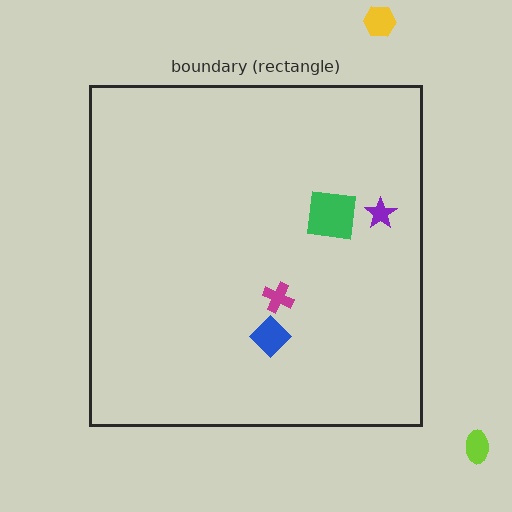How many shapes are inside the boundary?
4 inside, 2 outside.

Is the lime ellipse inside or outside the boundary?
Outside.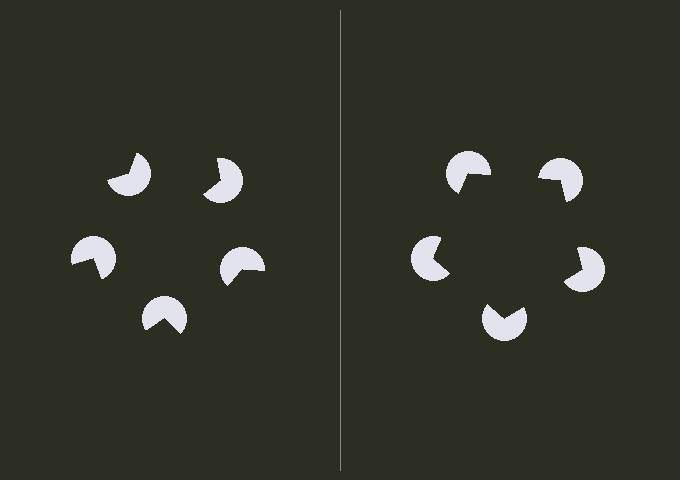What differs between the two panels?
The pac-man discs are positioned identically on both sides; only the wedge orientations differ. On the right they align to a pentagon; on the left they are misaligned.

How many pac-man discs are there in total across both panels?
10 — 5 on each side.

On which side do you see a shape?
An illusory pentagon appears on the right side. On the left side the wedge cuts are rotated, so no coherent shape forms.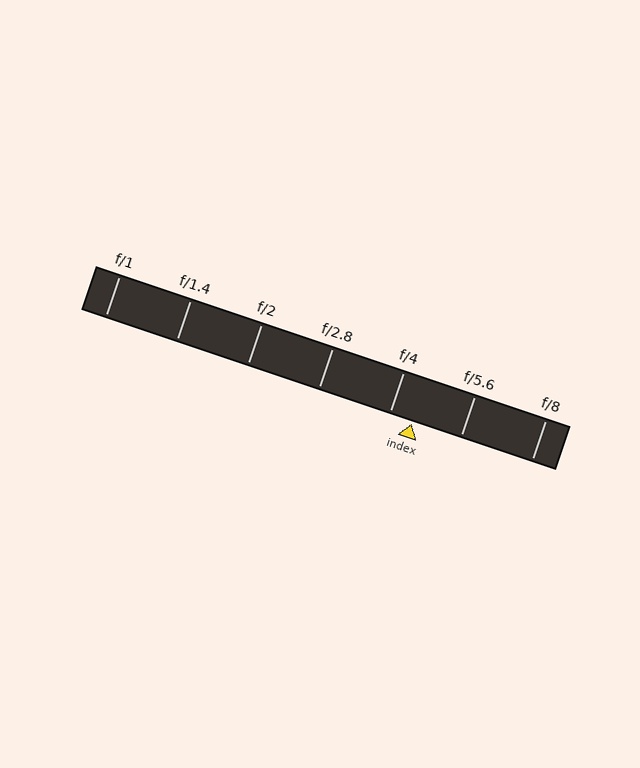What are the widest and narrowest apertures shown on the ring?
The widest aperture shown is f/1 and the narrowest is f/8.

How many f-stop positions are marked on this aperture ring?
There are 7 f-stop positions marked.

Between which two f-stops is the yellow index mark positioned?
The index mark is between f/4 and f/5.6.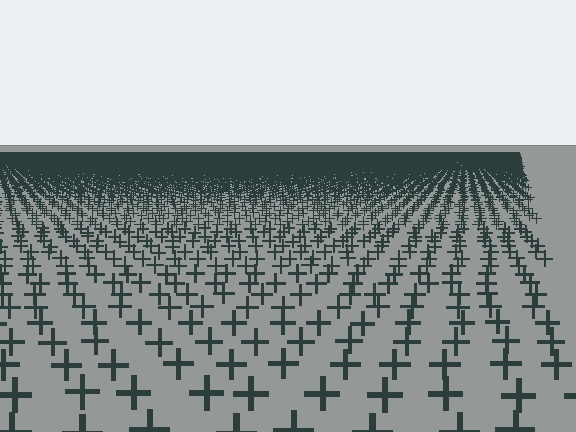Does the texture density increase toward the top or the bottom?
Density increases toward the top.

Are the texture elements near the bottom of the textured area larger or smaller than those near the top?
Larger. Near the bottom, elements are closer to the viewer and appear at a bigger on-screen size.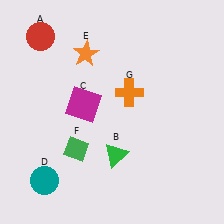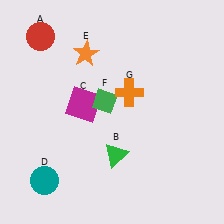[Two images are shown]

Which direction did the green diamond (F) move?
The green diamond (F) moved up.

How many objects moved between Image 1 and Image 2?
1 object moved between the two images.